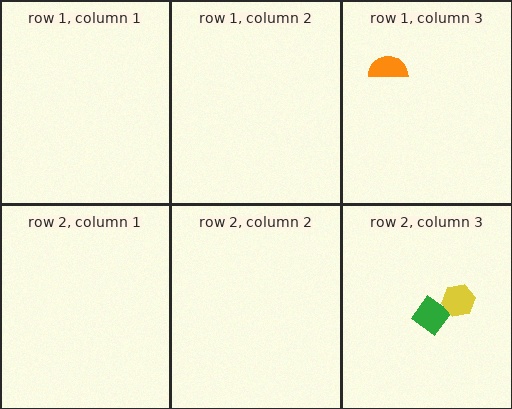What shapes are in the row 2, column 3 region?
The green diamond, the yellow hexagon.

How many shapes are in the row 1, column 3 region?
1.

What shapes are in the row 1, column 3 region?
The orange semicircle.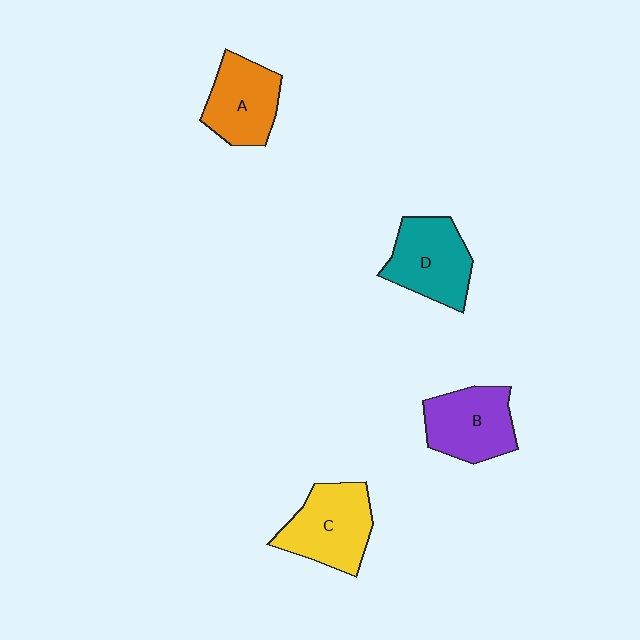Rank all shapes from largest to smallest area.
From largest to smallest: C (yellow), D (teal), B (purple), A (orange).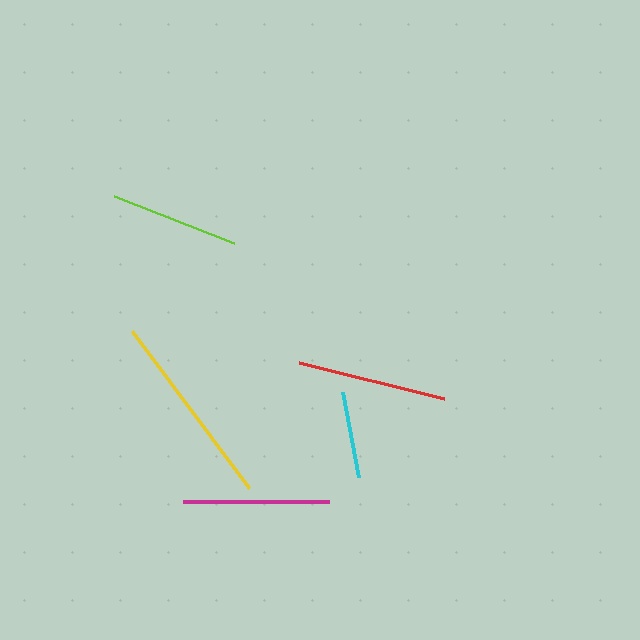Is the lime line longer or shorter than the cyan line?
The lime line is longer than the cyan line.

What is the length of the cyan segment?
The cyan segment is approximately 86 pixels long.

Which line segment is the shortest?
The cyan line is the shortest at approximately 86 pixels.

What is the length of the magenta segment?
The magenta segment is approximately 145 pixels long.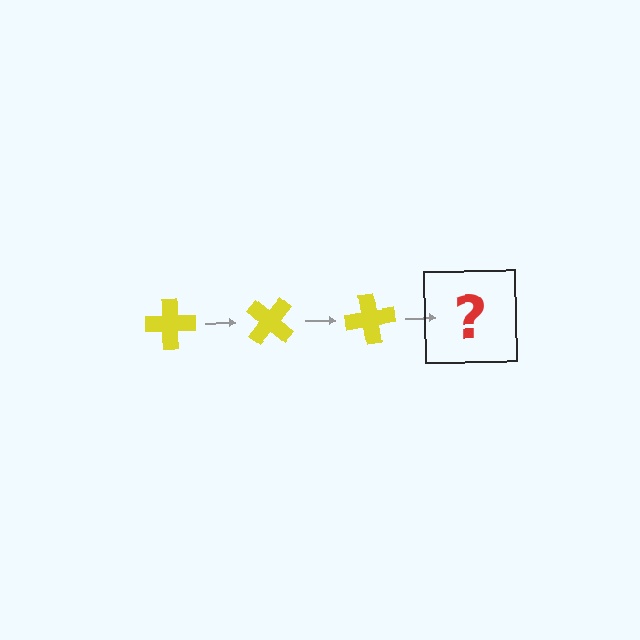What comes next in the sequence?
The next element should be a yellow cross rotated 120 degrees.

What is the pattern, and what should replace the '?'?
The pattern is that the cross rotates 40 degrees each step. The '?' should be a yellow cross rotated 120 degrees.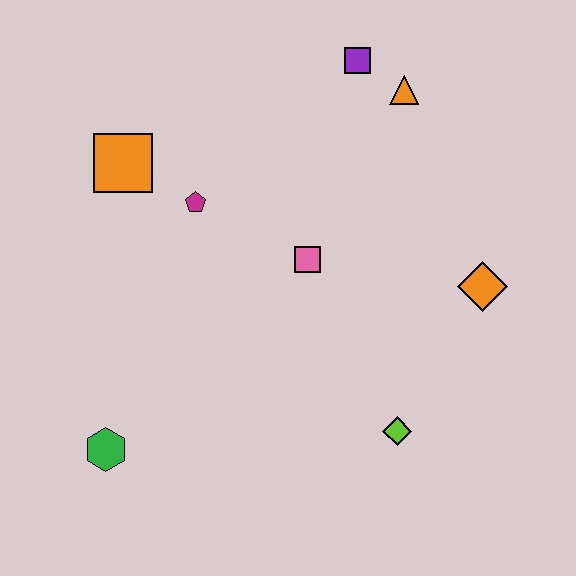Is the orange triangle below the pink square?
No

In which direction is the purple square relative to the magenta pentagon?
The purple square is to the right of the magenta pentagon.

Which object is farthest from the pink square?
The green hexagon is farthest from the pink square.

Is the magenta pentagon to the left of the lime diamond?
Yes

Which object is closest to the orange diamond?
The lime diamond is closest to the orange diamond.